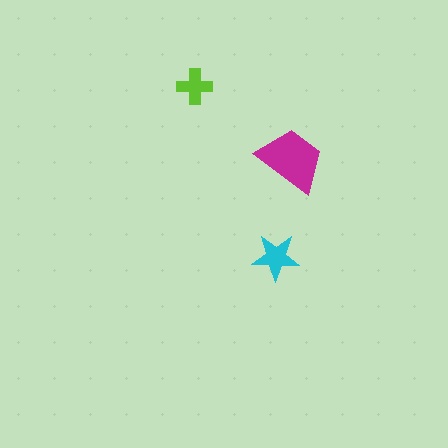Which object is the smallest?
The lime cross.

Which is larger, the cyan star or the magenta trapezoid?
The magenta trapezoid.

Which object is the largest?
The magenta trapezoid.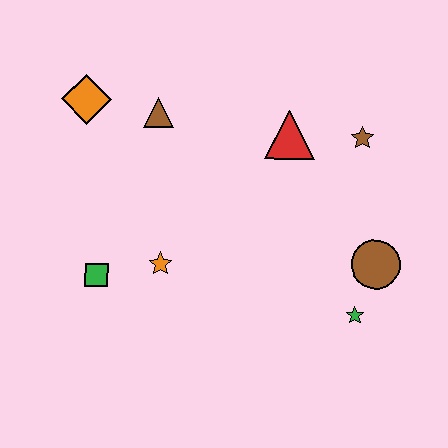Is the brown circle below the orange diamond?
Yes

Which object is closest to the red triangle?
The brown star is closest to the red triangle.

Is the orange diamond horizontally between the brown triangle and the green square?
No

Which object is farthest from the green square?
The brown star is farthest from the green square.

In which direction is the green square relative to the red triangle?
The green square is to the left of the red triangle.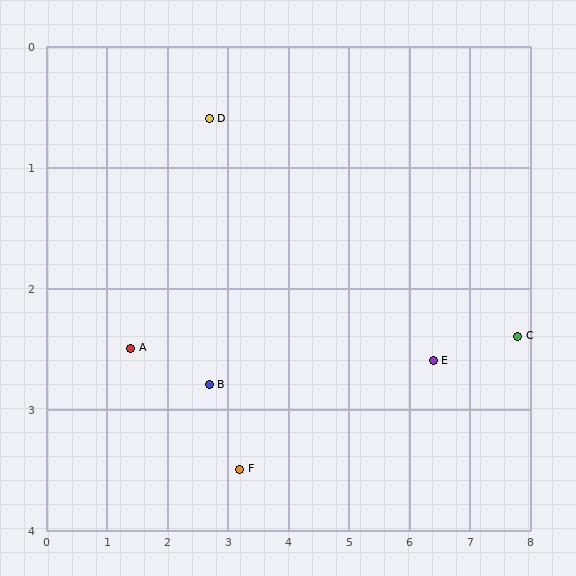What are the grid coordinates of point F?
Point F is at approximately (3.2, 3.5).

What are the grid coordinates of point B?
Point B is at approximately (2.7, 2.8).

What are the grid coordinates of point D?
Point D is at approximately (2.7, 0.6).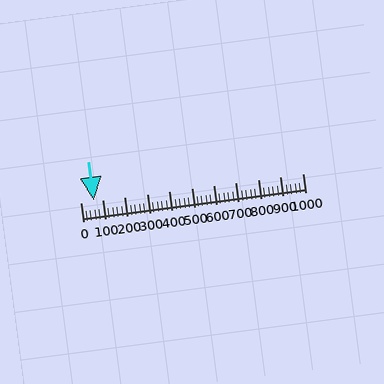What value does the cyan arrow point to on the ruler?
The cyan arrow points to approximately 60.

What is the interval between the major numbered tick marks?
The major tick marks are spaced 100 units apart.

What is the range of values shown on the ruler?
The ruler shows values from 0 to 1000.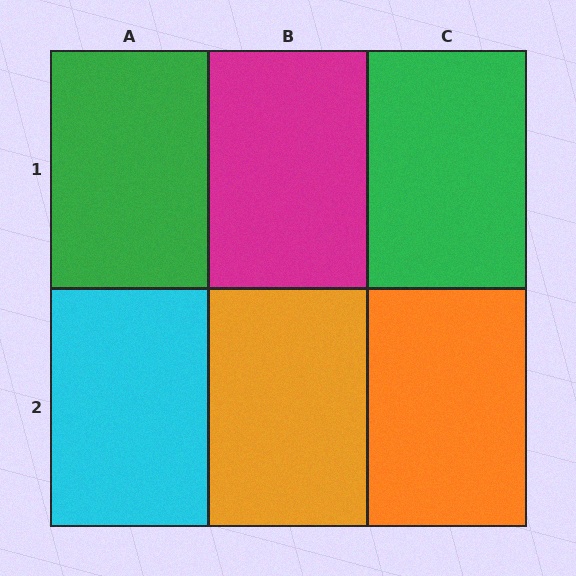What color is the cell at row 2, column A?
Cyan.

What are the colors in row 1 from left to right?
Green, magenta, green.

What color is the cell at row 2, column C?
Orange.